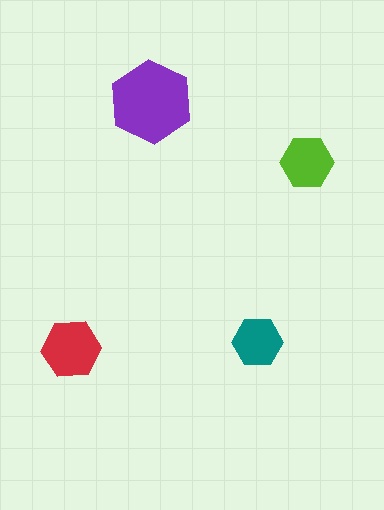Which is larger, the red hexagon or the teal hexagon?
The red one.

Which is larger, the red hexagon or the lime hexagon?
The red one.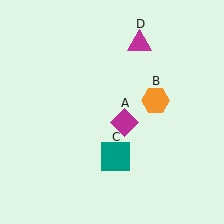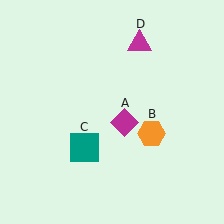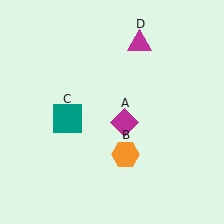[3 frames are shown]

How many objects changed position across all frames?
2 objects changed position: orange hexagon (object B), teal square (object C).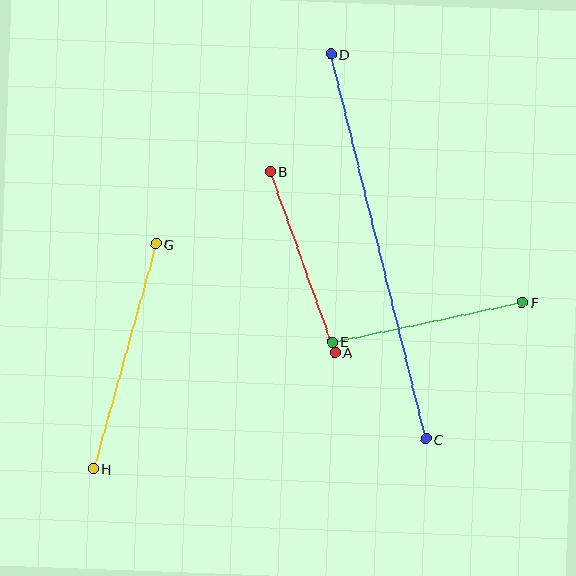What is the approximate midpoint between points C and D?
The midpoint is at approximately (379, 247) pixels.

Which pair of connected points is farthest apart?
Points C and D are farthest apart.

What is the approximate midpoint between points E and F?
The midpoint is at approximately (427, 322) pixels.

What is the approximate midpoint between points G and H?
The midpoint is at approximately (125, 356) pixels.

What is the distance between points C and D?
The distance is approximately 396 pixels.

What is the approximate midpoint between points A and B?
The midpoint is at approximately (303, 262) pixels.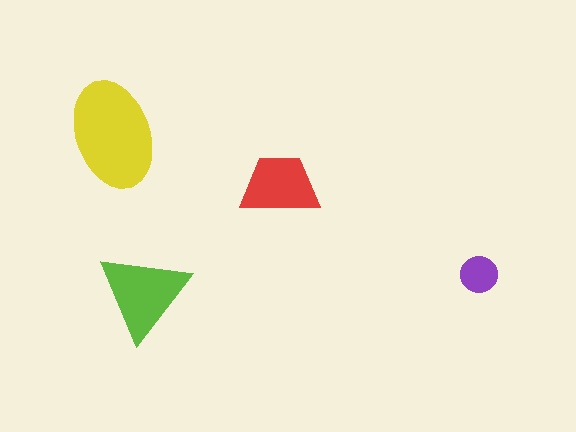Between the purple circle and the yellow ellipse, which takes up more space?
The yellow ellipse.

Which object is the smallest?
The purple circle.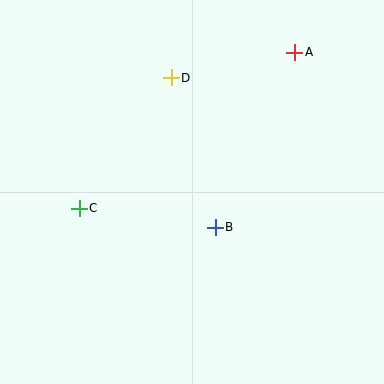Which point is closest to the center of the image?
Point B at (215, 227) is closest to the center.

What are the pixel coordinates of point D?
Point D is at (171, 78).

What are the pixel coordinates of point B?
Point B is at (215, 227).